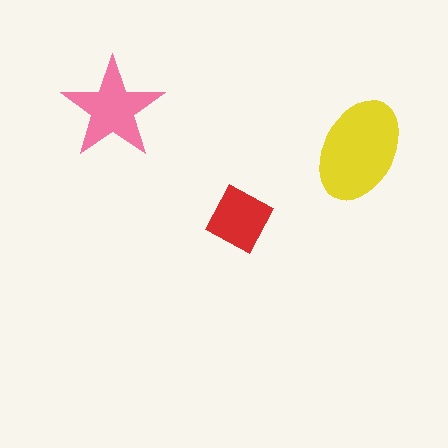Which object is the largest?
The yellow ellipse.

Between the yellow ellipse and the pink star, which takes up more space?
The yellow ellipse.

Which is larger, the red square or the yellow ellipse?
The yellow ellipse.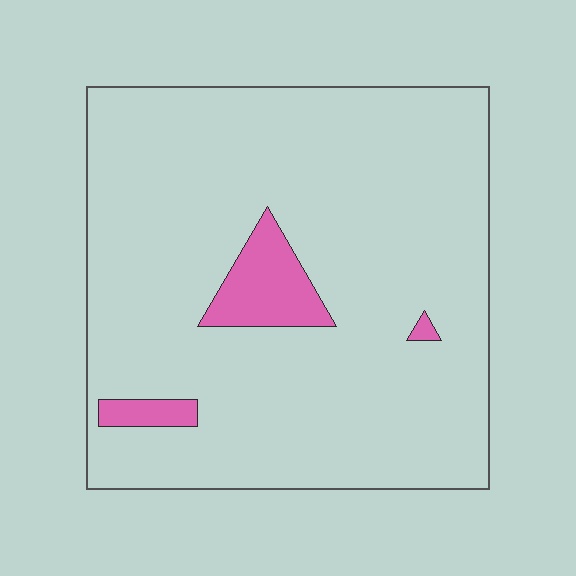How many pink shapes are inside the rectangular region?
3.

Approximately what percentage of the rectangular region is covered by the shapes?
Approximately 5%.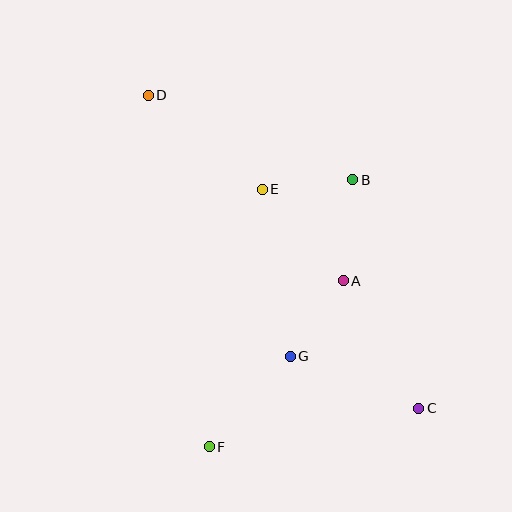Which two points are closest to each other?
Points B and E are closest to each other.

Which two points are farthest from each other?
Points C and D are farthest from each other.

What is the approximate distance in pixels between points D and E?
The distance between D and E is approximately 148 pixels.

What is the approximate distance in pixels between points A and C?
The distance between A and C is approximately 148 pixels.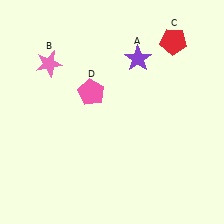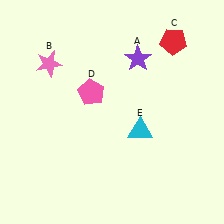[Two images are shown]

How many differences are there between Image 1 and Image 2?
There is 1 difference between the two images.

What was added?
A cyan triangle (E) was added in Image 2.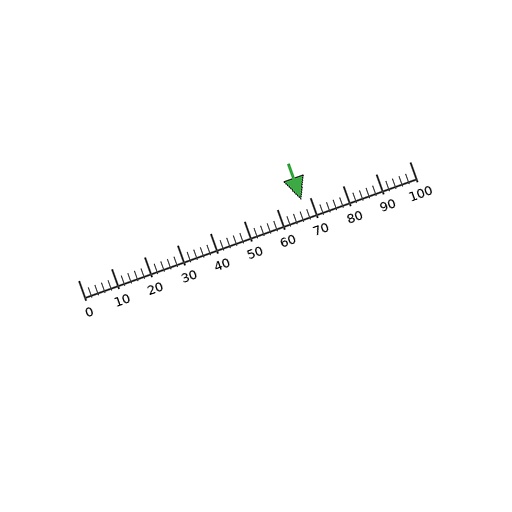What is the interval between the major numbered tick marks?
The major tick marks are spaced 10 units apart.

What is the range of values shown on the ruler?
The ruler shows values from 0 to 100.